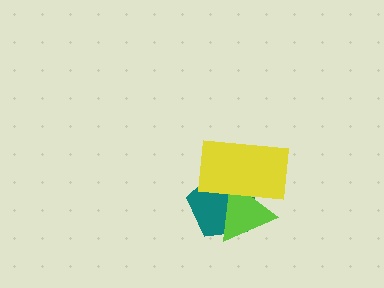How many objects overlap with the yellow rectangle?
2 objects overlap with the yellow rectangle.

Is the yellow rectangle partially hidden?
No, no other shape covers it.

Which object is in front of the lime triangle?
The yellow rectangle is in front of the lime triangle.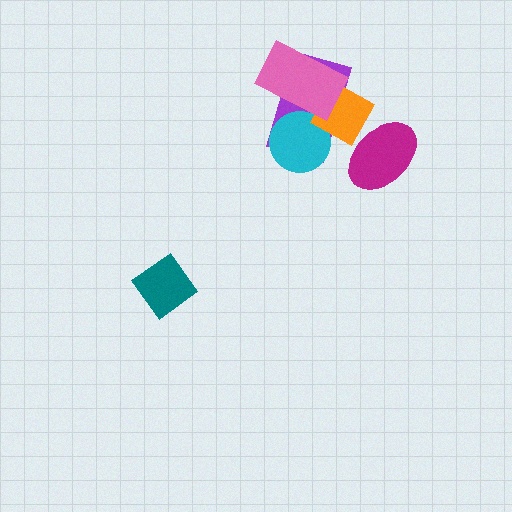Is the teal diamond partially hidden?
No, no other shape covers it.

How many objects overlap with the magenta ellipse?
1 object overlaps with the magenta ellipse.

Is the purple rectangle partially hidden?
Yes, it is partially covered by another shape.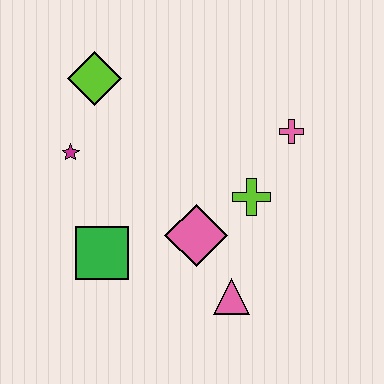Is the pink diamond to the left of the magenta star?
No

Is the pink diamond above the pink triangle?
Yes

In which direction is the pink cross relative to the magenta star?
The pink cross is to the right of the magenta star.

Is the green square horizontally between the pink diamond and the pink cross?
No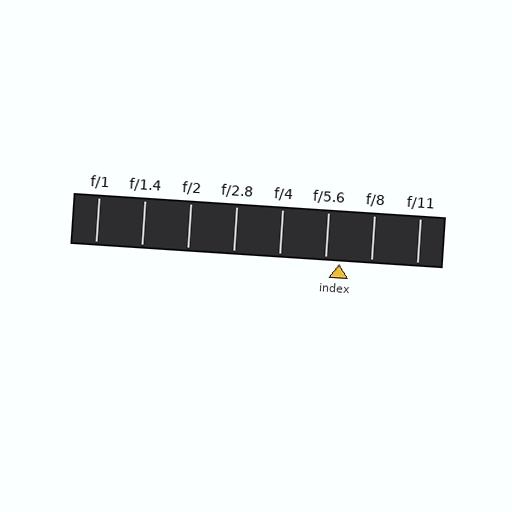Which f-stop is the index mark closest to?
The index mark is closest to f/5.6.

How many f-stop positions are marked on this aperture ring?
There are 8 f-stop positions marked.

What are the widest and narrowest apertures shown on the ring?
The widest aperture shown is f/1 and the narrowest is f/11.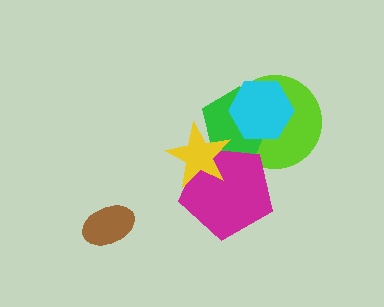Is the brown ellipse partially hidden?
No, no other shape covers it.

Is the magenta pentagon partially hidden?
Yes, it is partially covered by another shape.